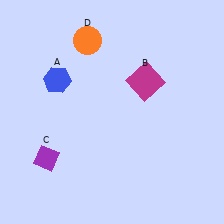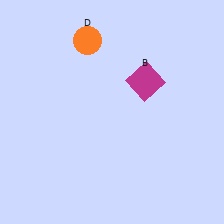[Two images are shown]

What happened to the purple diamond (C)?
The purple diamond (C) was removed in Image 2. It was in the bottom-left area of Image 1.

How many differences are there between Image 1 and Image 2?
There are 2 differences between the two images.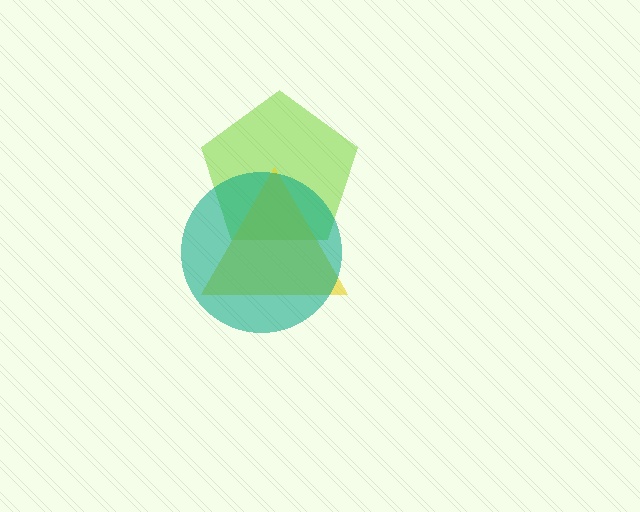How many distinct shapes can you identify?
There are 3 distinct shapes: a lime pentagon, a yellow triangle, a teal circle.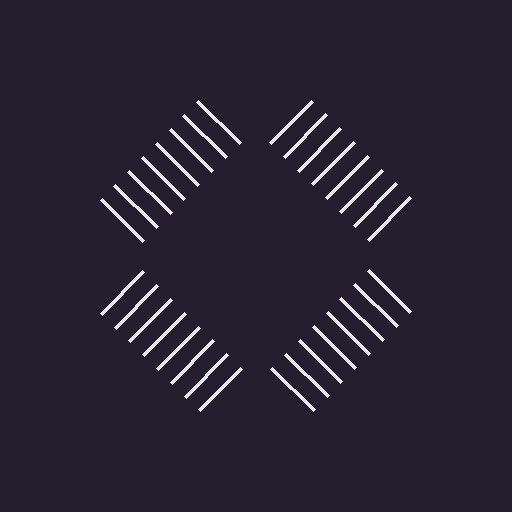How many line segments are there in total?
32 — 8 along each of the 4 edges.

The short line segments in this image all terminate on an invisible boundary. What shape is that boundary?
An illusory square — the line segments terminate on its edges but no continuous stroke is drawn.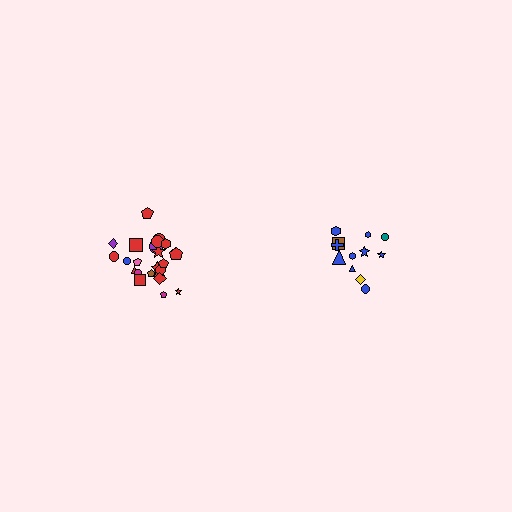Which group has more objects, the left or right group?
The left group.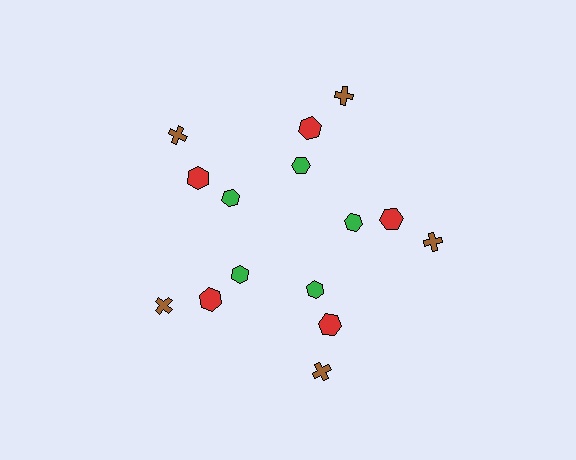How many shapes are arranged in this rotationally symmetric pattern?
There are 15 shapes, arranged in 5 groups of 3.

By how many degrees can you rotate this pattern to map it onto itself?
The pattern maps onto itself every 72 degrees of rotation.